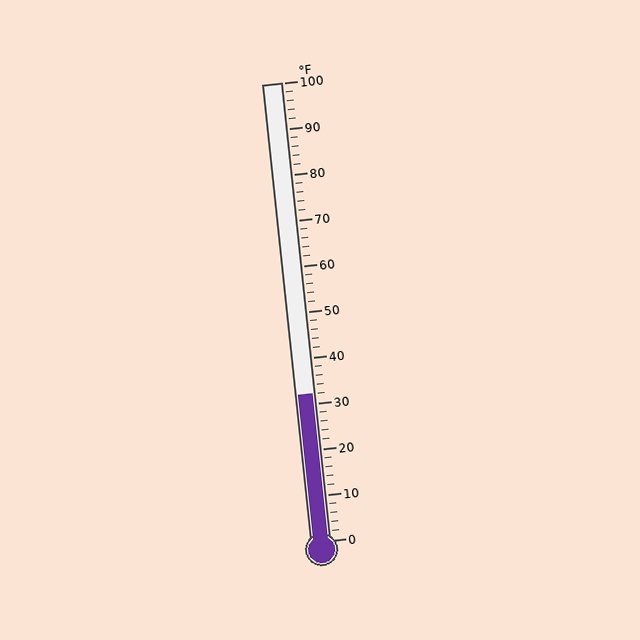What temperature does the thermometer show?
The thermometer shows approximately 32°F.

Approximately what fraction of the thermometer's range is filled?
The thermometer is filled to approximately 30% of its range.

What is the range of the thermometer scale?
The thermometer scale ranges from 0°F to 100°F.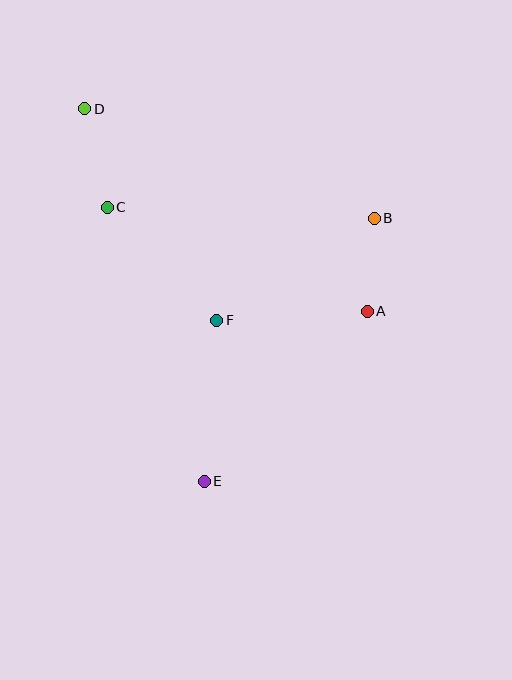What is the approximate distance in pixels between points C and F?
The distance between C and F is approximately 157 pixels.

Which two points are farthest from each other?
Points D and E are farthest from each other.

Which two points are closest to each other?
Points A and B are closest to each other.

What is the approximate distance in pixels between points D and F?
The distance between D and F is approximately 249 pixels.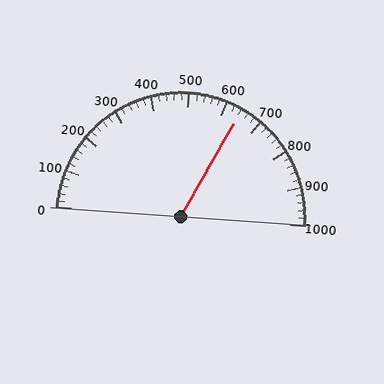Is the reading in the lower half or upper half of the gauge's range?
The reading is in the upper half of the range (0 to 1000).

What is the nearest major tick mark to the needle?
The nearest major tick mark is 600.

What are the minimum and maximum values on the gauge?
The gauge ranges from 0 to 1000.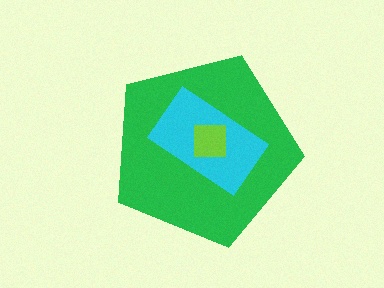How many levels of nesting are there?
3.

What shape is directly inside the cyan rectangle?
The lime square.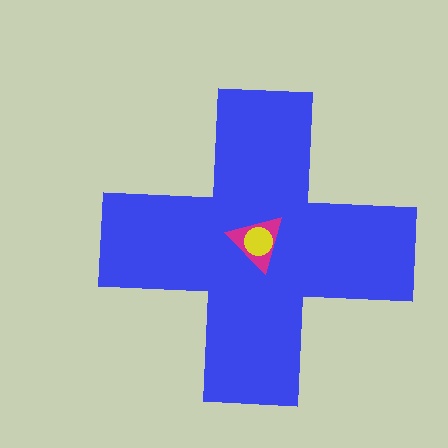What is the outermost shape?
The blue cross.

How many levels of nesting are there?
3.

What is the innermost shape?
The yellow circle.